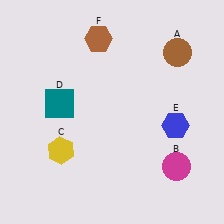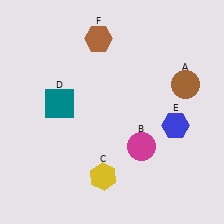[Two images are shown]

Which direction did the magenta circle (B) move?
The magenta circle (B) moved left.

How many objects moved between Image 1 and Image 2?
3 objects moved between the two images.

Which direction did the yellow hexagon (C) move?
The yellow hexagon (C) moved right.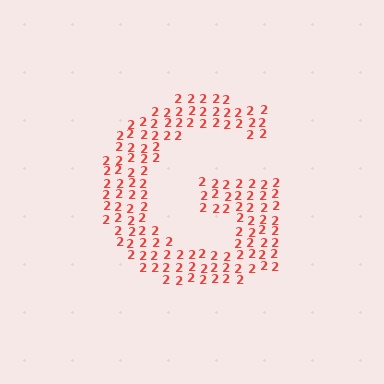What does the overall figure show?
The overall figure shows the letter G.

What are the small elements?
The small elements are digit 2's.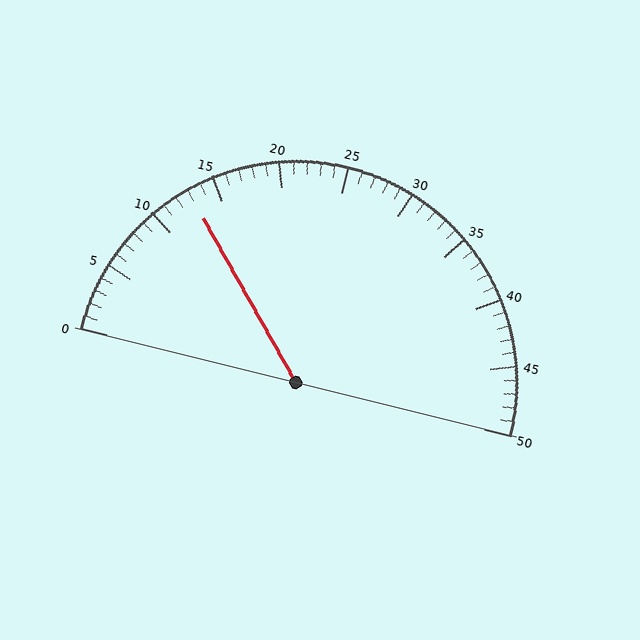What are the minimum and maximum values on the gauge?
The gauge ranges from 0 to 50.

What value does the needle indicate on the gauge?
The needle indicates approximately 13.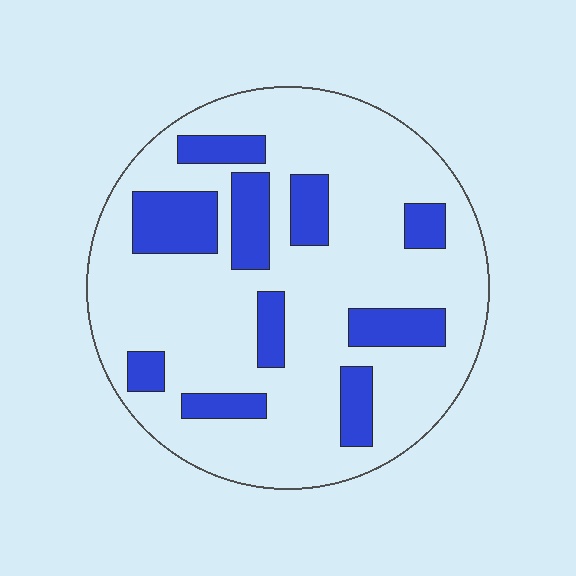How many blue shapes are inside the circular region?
10.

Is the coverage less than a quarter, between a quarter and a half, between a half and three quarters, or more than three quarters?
Less than a quarter.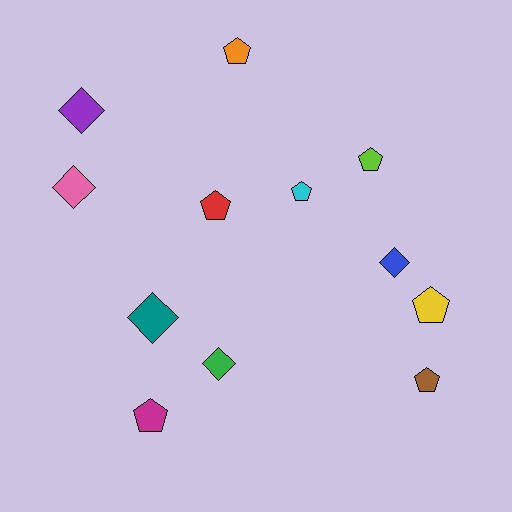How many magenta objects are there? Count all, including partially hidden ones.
There is 1 magenta object.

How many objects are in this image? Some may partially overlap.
There are 12 objects.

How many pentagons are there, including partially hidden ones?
There are 7 pentagons.